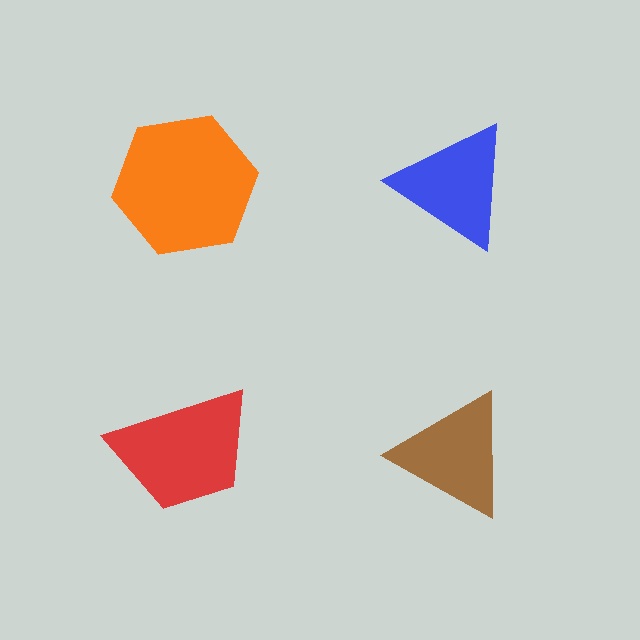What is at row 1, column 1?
An orange hexagon.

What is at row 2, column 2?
A brown triangle.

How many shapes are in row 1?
2 shapes.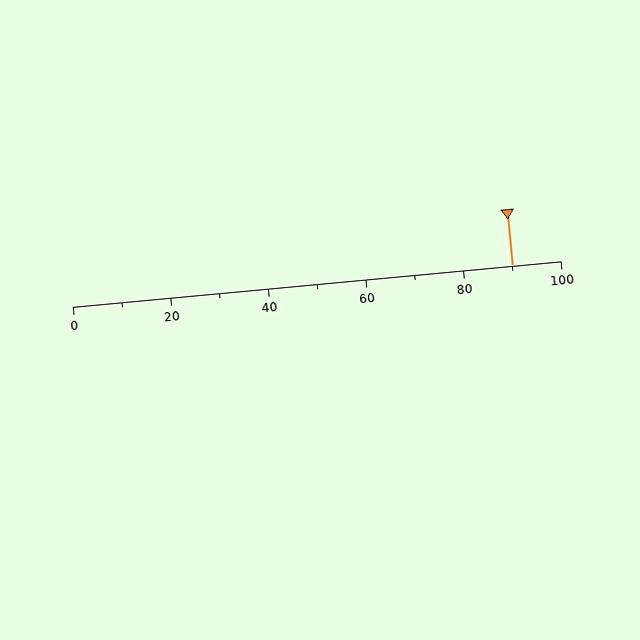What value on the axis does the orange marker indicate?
The marker indicates approximately 90.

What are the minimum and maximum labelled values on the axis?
The axis runs from 0 to 100.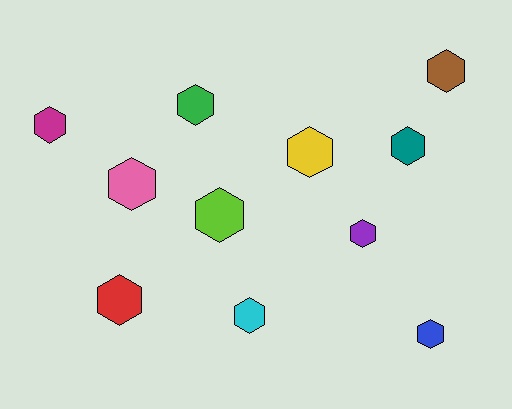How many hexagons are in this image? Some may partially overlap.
There are 11 hexagons.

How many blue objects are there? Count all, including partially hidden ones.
There is 1 blue object.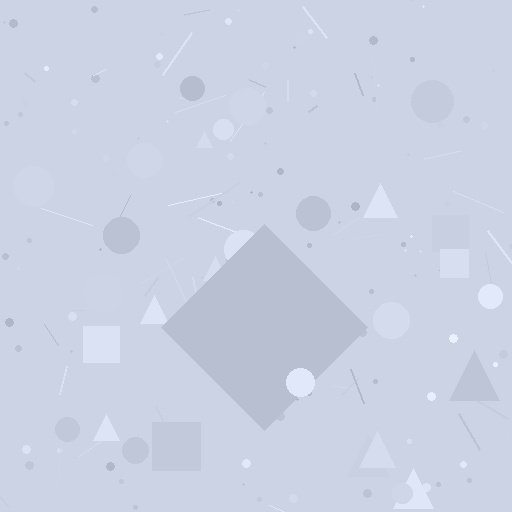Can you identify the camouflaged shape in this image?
The camouflaged shape is a diamond.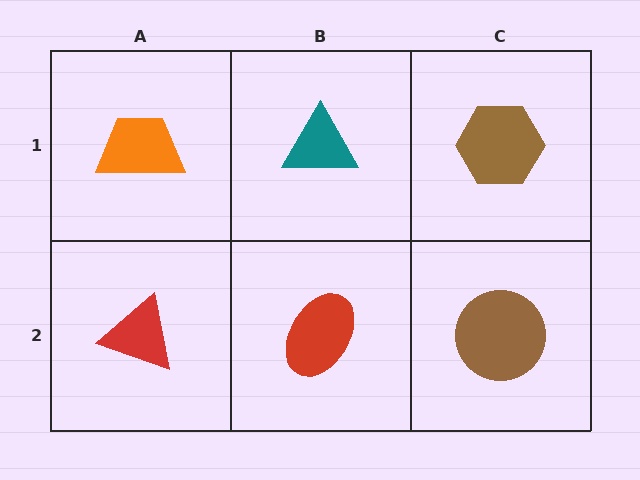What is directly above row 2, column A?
An orange trapezoid.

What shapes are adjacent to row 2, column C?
A brown hexagon (row 1, column C), a red ellipse (row 2, column B).